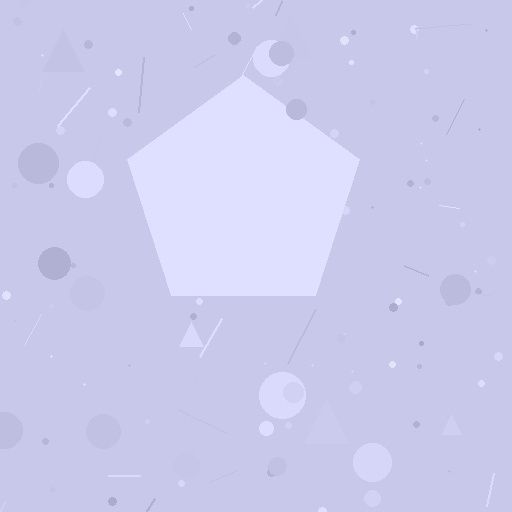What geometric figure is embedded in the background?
A pentagon is embedded in the background.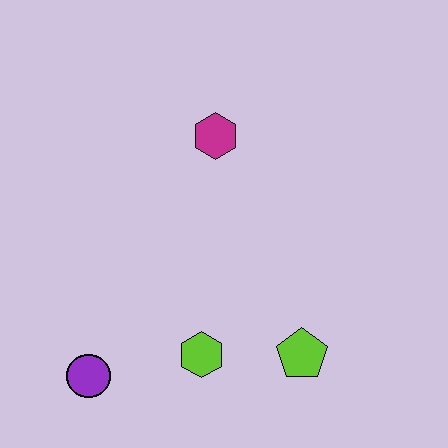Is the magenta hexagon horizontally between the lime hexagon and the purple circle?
No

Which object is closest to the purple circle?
The lime hexagon is closest to the purple circle.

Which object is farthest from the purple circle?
The magenta hexagon is farthest from the purple circle.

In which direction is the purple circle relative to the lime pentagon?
The purple circle is to the left of the lime pentagon.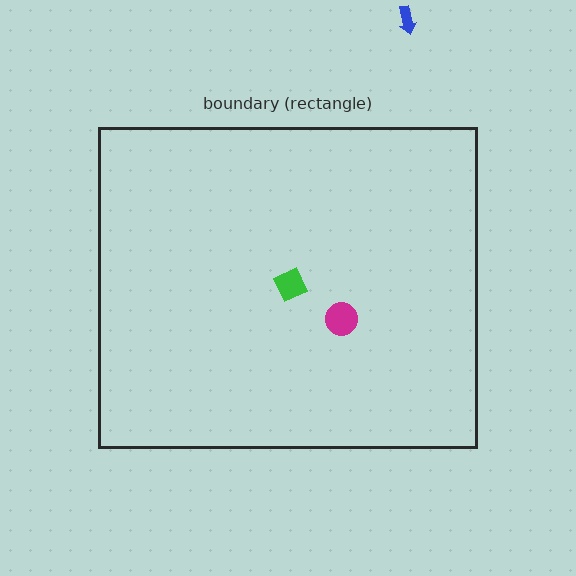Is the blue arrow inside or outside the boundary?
Outside.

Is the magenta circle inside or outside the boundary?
Inside.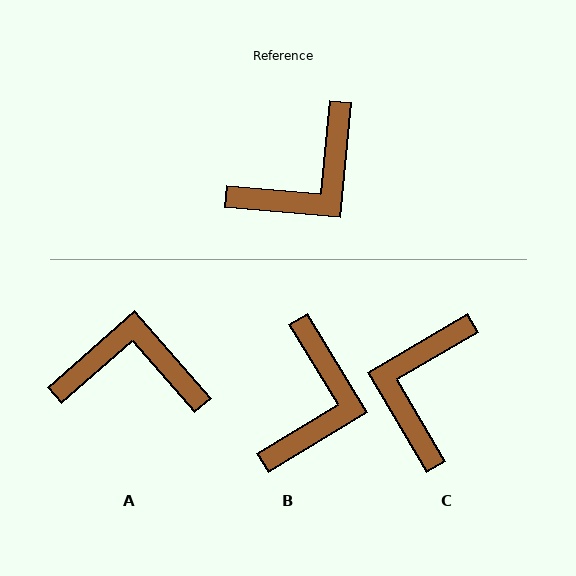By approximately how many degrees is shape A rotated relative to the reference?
Approximately 137 degrees counter-clockwise.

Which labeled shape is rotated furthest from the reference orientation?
C, about 144 degrees away.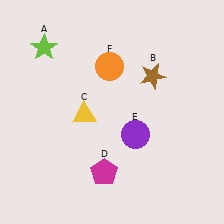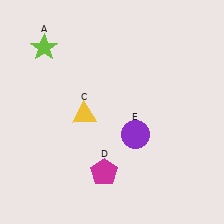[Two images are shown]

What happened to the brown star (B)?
The brown star (B) was removed in Image 2. It was in the top-right area of Image 1.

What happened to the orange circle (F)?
The orange circle (F) was removed in Image 2. It was in the top-left area of Image 1.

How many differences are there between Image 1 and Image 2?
There are 2 differences between the two images.